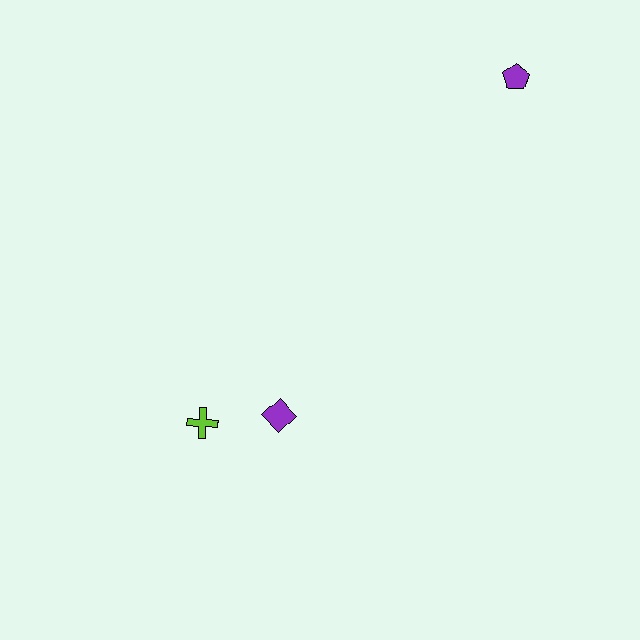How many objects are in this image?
There are 3 objects.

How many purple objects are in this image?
There are 2 purple objects.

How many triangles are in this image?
There are no triangles.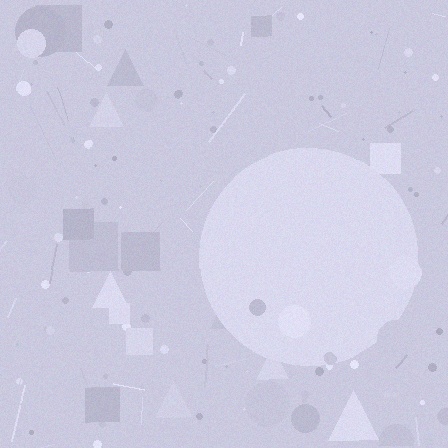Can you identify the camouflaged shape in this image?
The camouflaged shape is a circle.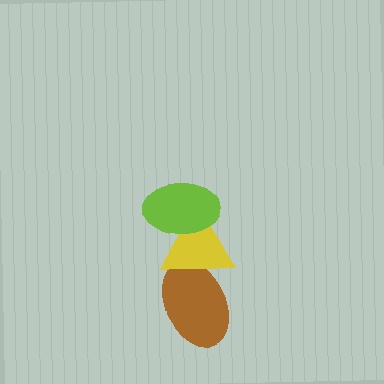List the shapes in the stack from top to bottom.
From top to bottom: the lime ellipse, the yellow triangle, the brown ellipse.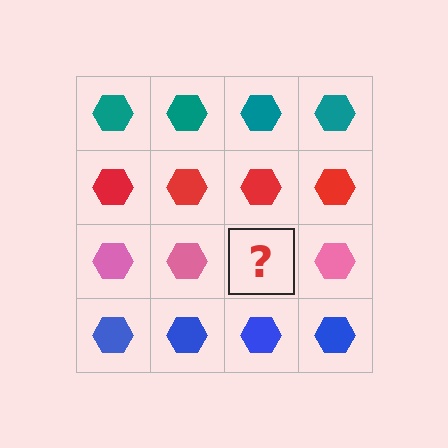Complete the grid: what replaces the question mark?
The question mark should be replaced with a pink hexagon.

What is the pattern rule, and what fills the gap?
The rule is that each row has a consistent color. The gap should be filled with a pink hexagon.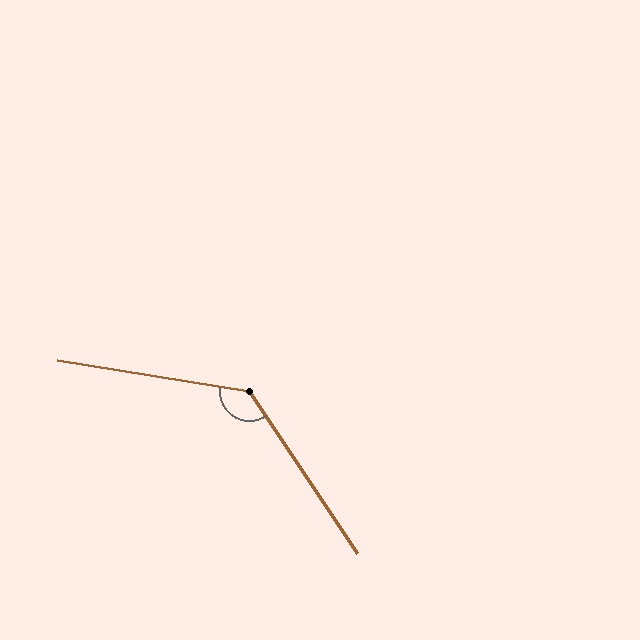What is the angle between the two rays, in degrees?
Approximately 133 degrees.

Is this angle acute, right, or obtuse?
It is obtuse.